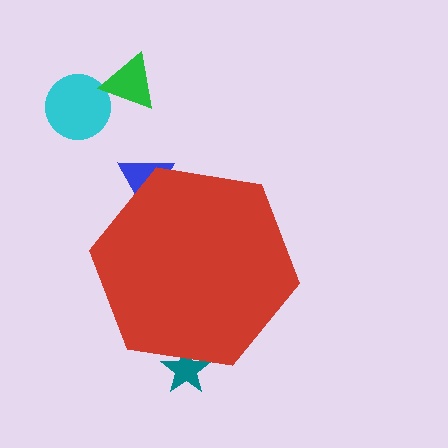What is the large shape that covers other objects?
A red hexagon.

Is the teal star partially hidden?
Yes, the teal star is partially hidden behind the red hexagon.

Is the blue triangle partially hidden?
Yes, the blue triangle is partially hidden behind the red hexagon.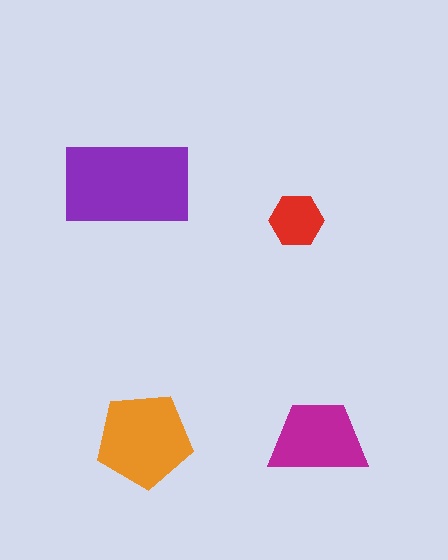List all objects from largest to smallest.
The purple rectangle, the orange pentagon, the magenta trapezoid, the red hexagon.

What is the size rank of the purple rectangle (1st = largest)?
1st.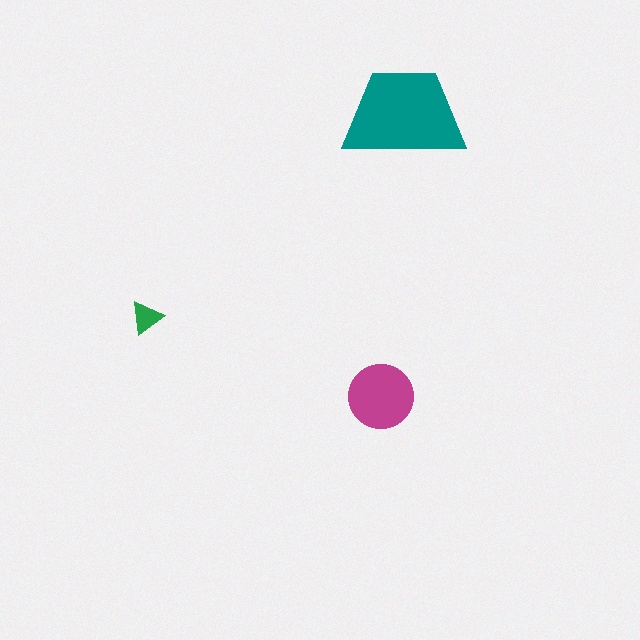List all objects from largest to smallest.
The teal trapezoid, the magenta circle, the green triangle.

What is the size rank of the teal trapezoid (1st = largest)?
1st.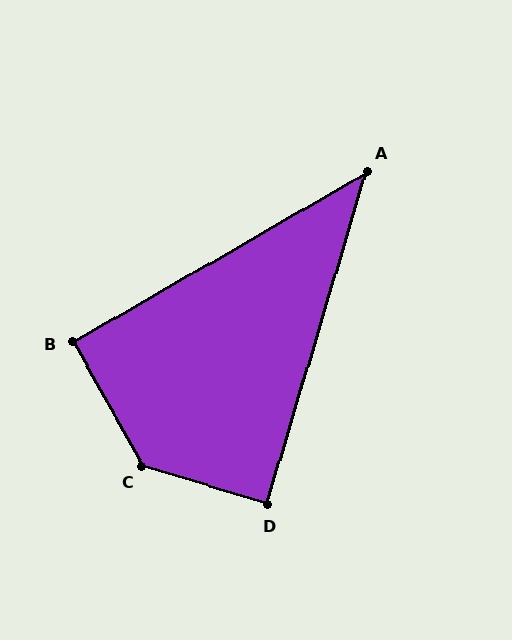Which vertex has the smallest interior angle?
A, at approximately 43 degrees.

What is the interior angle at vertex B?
Approximately 91 degrees (approximately right).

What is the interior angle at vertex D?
Approximately 89 degrees (approximately right).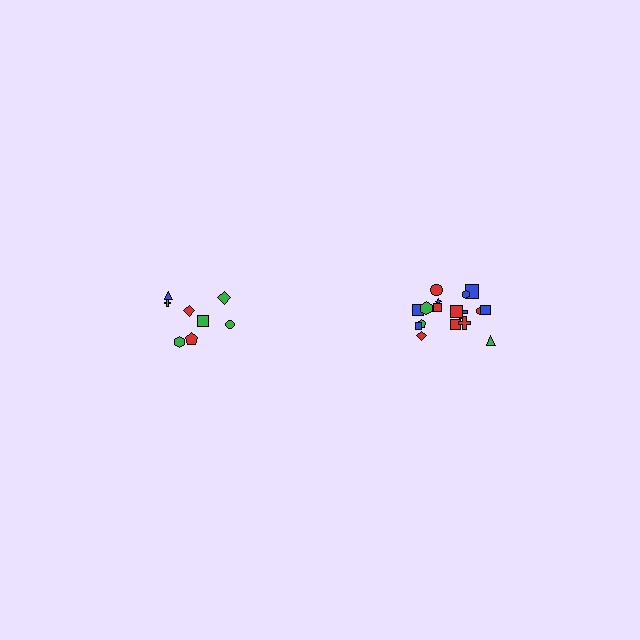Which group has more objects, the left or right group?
The right group.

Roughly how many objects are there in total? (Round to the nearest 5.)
Roughly 25 objects in total.